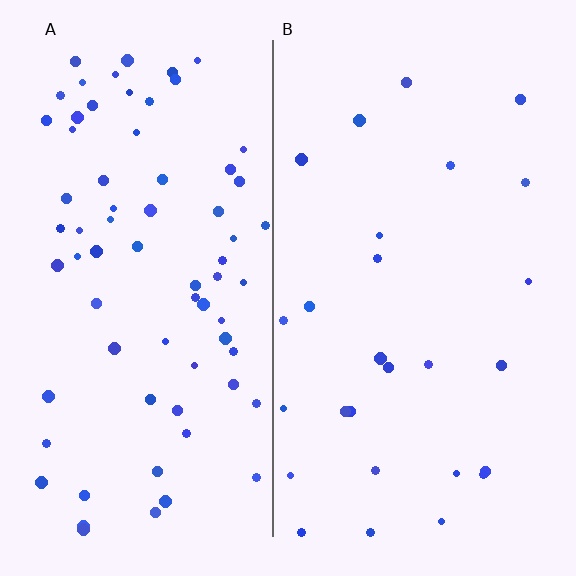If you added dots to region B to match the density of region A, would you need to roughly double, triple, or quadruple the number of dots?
Approximately triple.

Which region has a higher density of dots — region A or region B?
A (the left).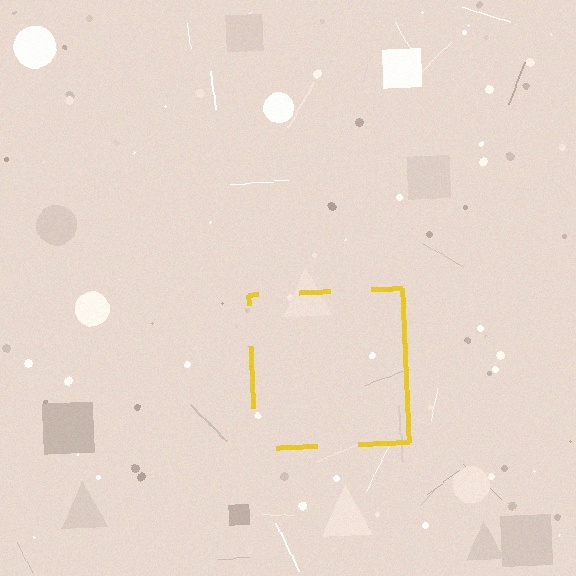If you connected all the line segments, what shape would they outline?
They would outline a square.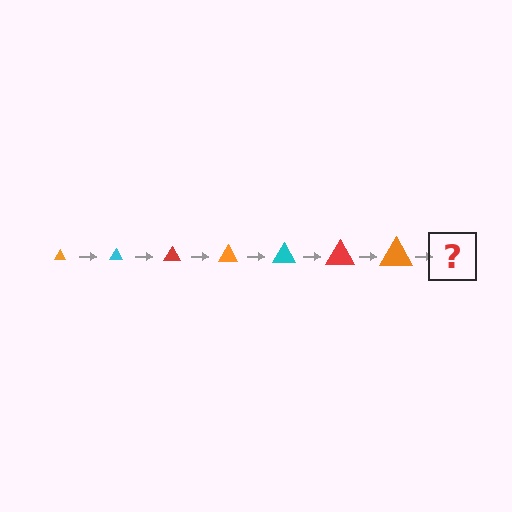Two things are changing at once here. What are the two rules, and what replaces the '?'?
The two rules are that the triangle grows larger each step and the color cycles through orange, cyan, and red. The '?' should be a cyan triangle, larger than the previous one.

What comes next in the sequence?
The next element should be a cyan triangle, larger than the previous one.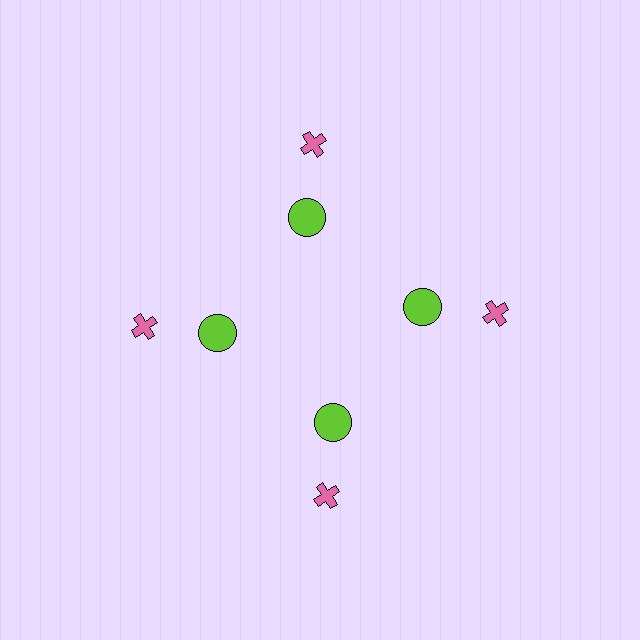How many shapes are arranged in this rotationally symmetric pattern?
There are 8 shapes, arranged in 4 groups of 2.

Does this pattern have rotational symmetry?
Yes, this pattern has 4-fold rotational symmetry. It looks the same after rotating 90 degrees around the center.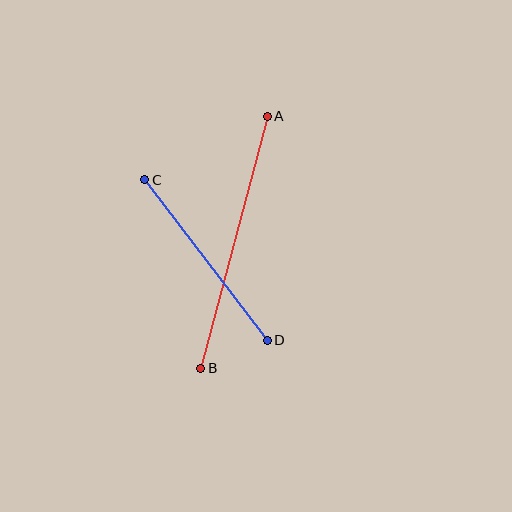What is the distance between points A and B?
The distance is approximately 260 pixels.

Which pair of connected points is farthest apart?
Points A and B are farthest apart.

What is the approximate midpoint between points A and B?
The midpoint is at approximately (234, 242) pixels.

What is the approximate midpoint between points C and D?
The midpoint is at approximately (206, 260) pixels.